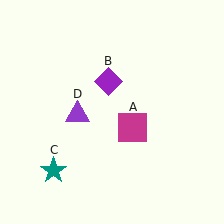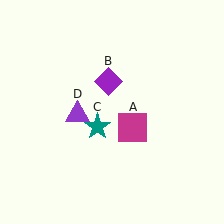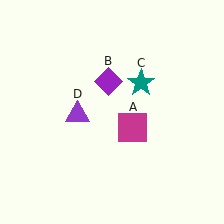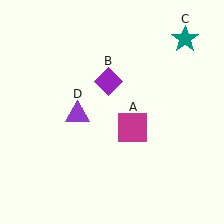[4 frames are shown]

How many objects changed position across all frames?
1 object changed position: teal star (object C).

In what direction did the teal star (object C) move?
The teal star (object C) moved up and to the right.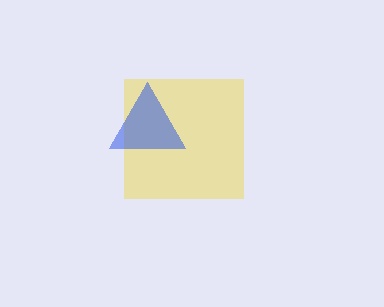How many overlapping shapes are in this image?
There are 2 overlapping shapes in the image.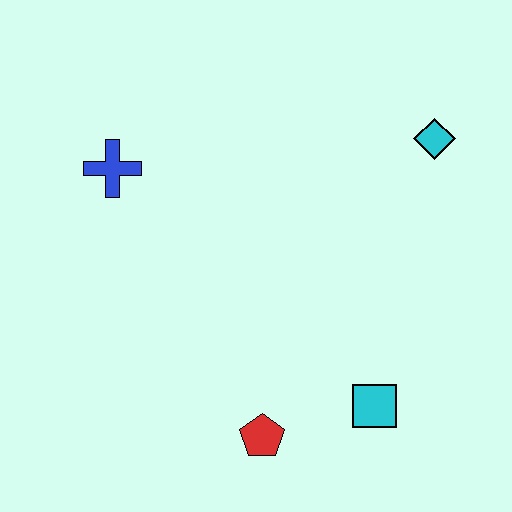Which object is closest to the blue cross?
The red pentagon is closest to the blue cross.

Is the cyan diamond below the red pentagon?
No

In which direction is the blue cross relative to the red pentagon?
The blue cross is above the red pentagon.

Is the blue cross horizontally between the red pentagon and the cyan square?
No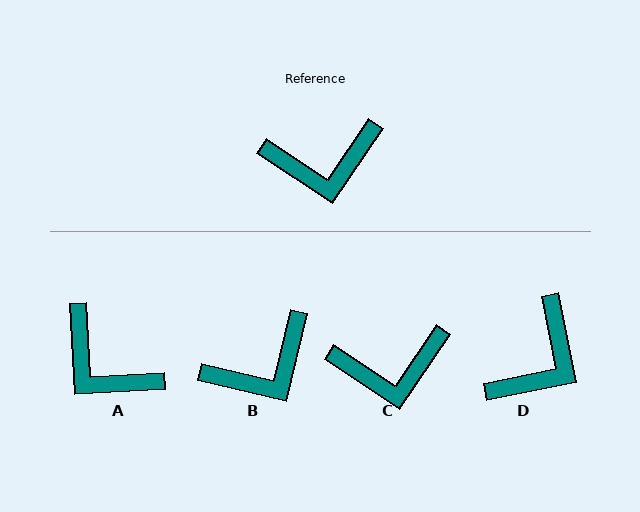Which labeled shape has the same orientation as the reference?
C.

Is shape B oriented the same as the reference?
No, it is off by about 20 degrees.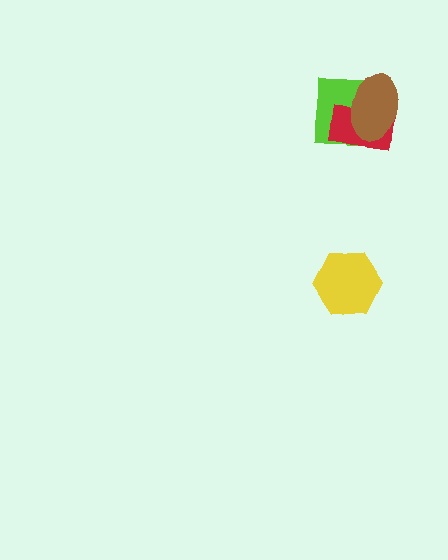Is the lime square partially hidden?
Yes, it is partially covered by another shape.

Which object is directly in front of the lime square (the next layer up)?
The red rectangle is directly in front of the lime square.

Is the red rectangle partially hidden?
Yes, it is partially covered by another shape.